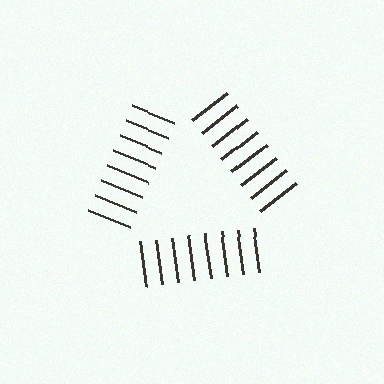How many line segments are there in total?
24 — 8 along each of the 3 edges.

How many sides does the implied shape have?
3 sides — the line-ends trace a triangle.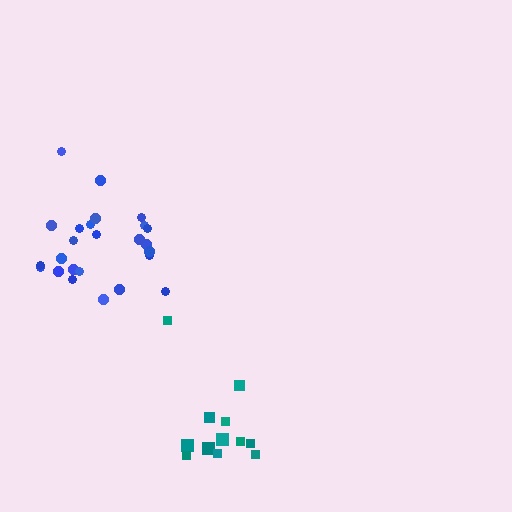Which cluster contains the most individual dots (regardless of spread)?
Blue (25).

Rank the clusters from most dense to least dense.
blue, teal.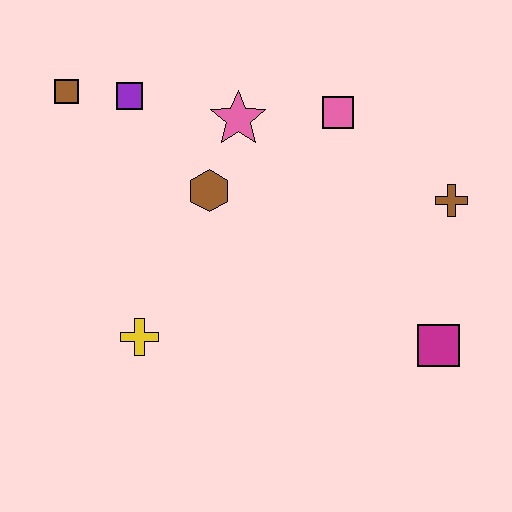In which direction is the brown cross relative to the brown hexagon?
The brown cross is to the right of the brown hexagon.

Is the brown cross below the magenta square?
No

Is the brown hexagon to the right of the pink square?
No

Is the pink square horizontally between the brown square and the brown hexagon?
No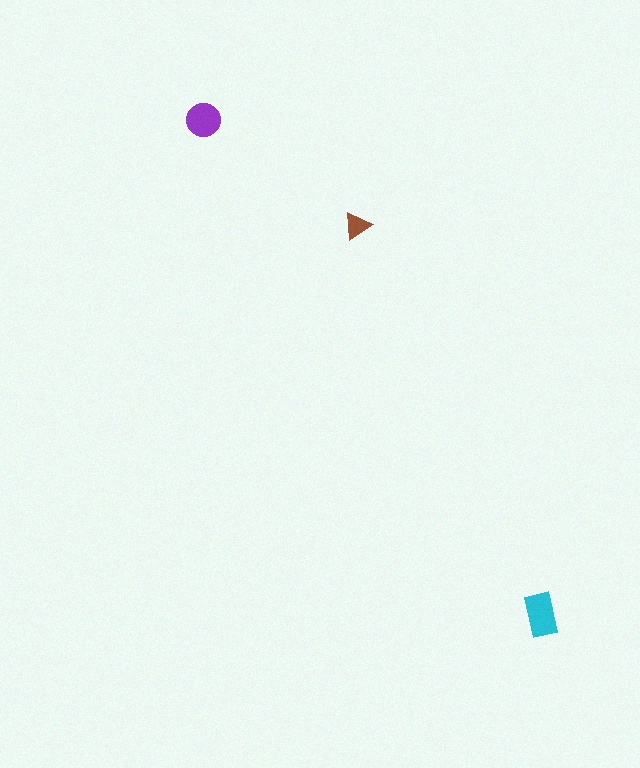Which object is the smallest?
The brown triangle.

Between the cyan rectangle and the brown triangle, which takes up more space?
The cyan rectangle.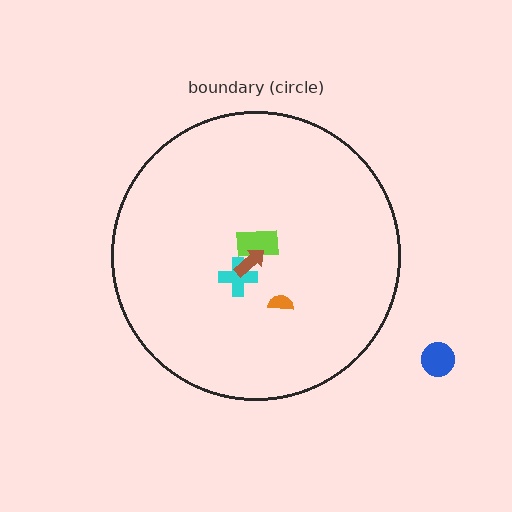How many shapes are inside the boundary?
4 inside, 1 outside.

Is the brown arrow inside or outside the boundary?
Inside.